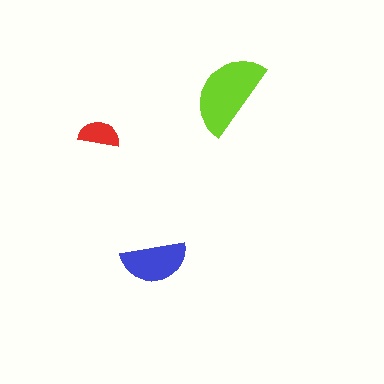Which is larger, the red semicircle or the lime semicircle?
The lime one.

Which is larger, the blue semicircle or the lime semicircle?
The lime one.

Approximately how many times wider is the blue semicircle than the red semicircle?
About 1.5 times wider.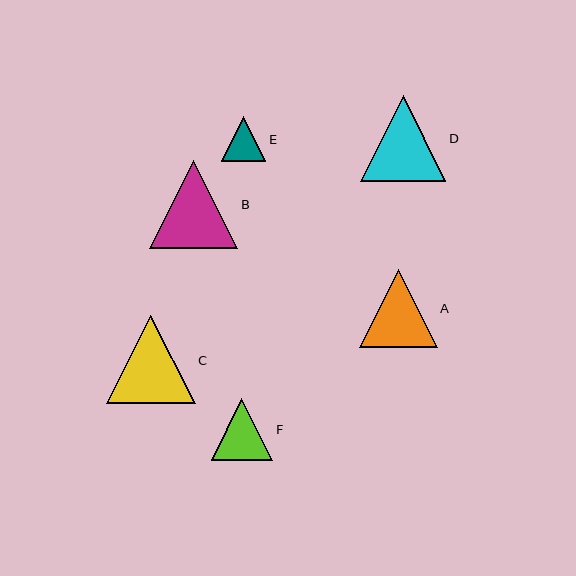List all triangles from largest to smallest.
From largest to smallest: B, C, D, A, F, E.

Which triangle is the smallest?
Triangle E is the smallest with a size of approximately 44 pixels.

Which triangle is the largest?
Triangle B is the largest with a size of approximately 88 pixels.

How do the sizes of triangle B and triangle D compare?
Triangle B and triangle D are approximately the same size.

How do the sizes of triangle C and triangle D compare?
Triangle C and triangle D are approximately the same size.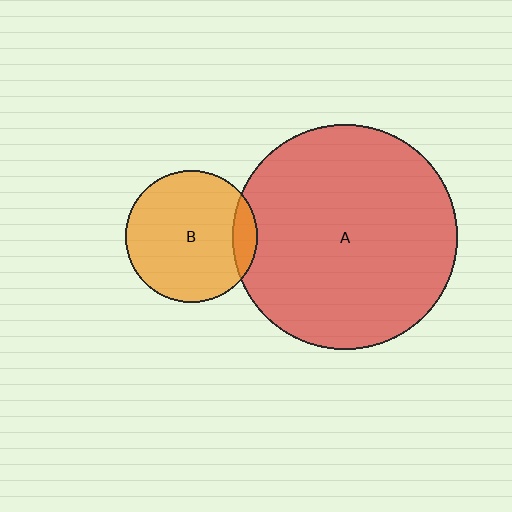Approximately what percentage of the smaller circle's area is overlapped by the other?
Approximately 10%.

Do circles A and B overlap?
Yes.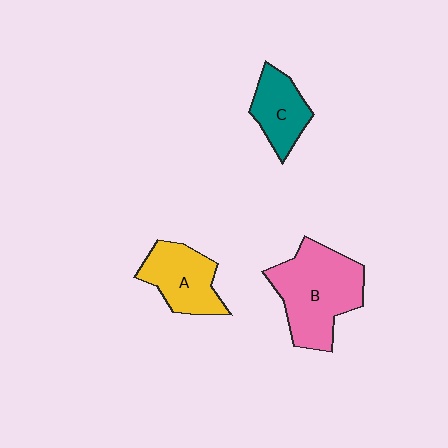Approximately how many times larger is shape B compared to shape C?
Approximately 2.0 times.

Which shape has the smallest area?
Shape C (teal).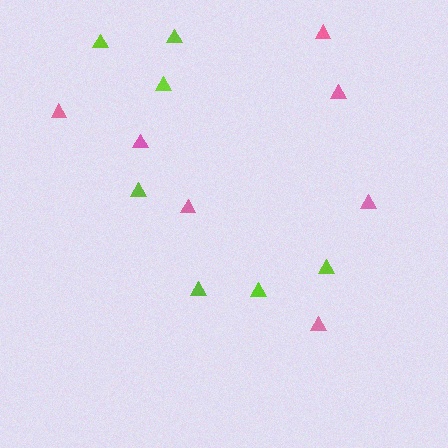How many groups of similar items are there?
There are 2 groups: one group of lime triangles (7) and one group of pink triangles (7).